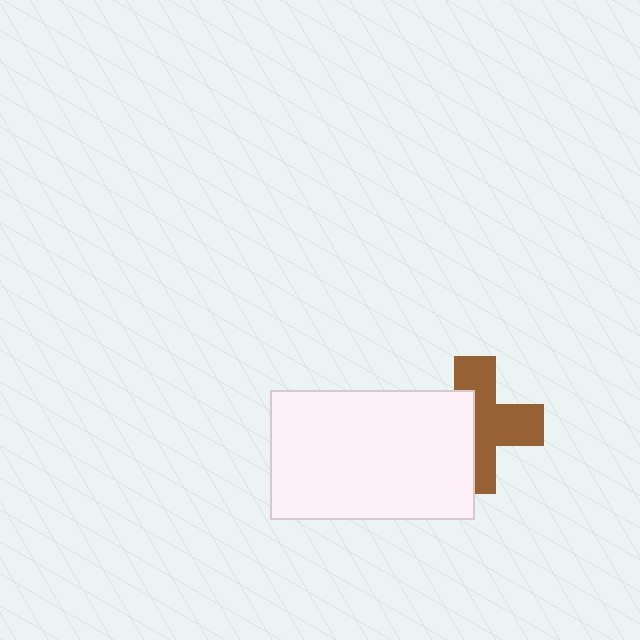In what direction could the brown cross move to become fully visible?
The brown cross could move right. That would shift it out from behind the white rectangle entirely.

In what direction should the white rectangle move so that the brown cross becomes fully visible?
The white rectangle should move left. That is the shortest direction to clear the overlap and leave the brown cross fully visible.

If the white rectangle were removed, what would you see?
You would see the complete brown cross.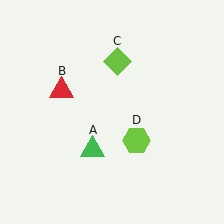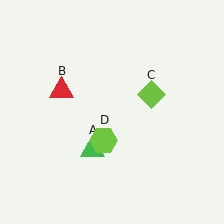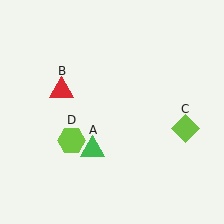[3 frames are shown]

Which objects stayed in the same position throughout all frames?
Green triangle (object A) and red triangle (object B) remained stationary.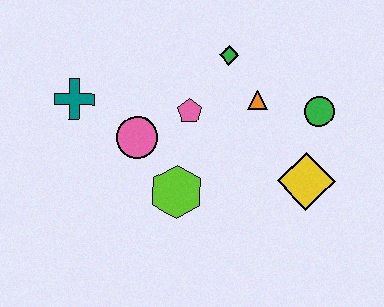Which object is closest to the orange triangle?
The green diamond is closest to the orange triangle.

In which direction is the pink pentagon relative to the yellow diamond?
The pink pentagon is to the left of the yellow diamond.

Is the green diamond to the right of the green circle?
No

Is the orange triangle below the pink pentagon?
No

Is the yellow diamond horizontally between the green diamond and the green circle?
Yes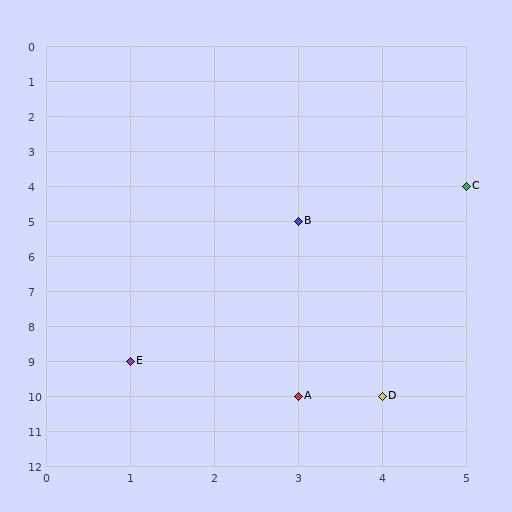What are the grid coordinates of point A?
Point A is at grid coordinates (3, 10).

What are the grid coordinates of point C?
Point C is at grid coordinates (5, 4).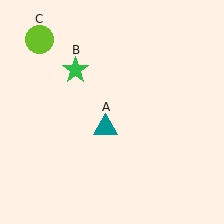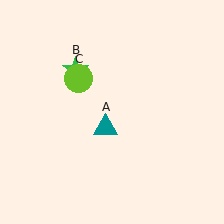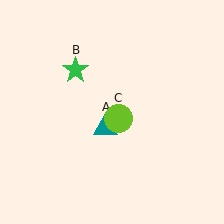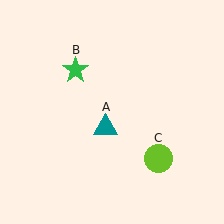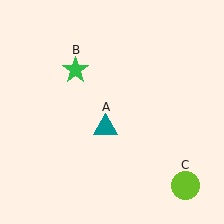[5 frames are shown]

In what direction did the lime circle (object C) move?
The lime circle (object C) moved down and to the right.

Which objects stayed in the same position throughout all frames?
Teal triangle (object A) and green star (object B) remained stationary.